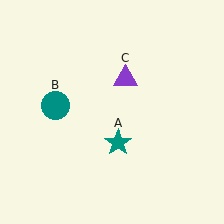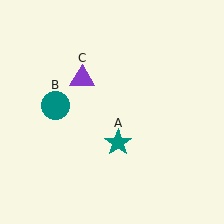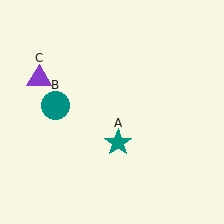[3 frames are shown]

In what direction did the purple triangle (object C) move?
The purple triangle (object C) moved left.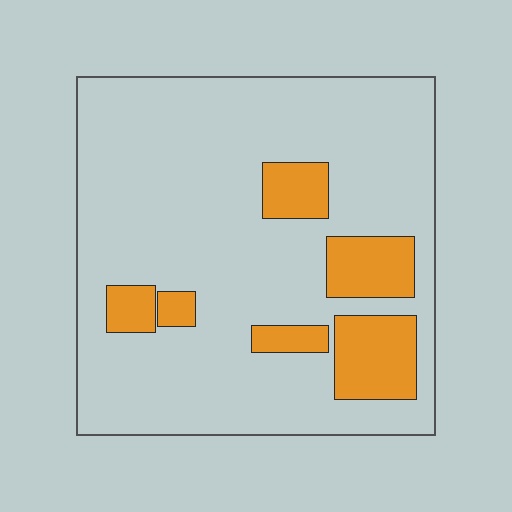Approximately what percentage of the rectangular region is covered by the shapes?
Approximately 15%.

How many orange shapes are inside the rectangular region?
6.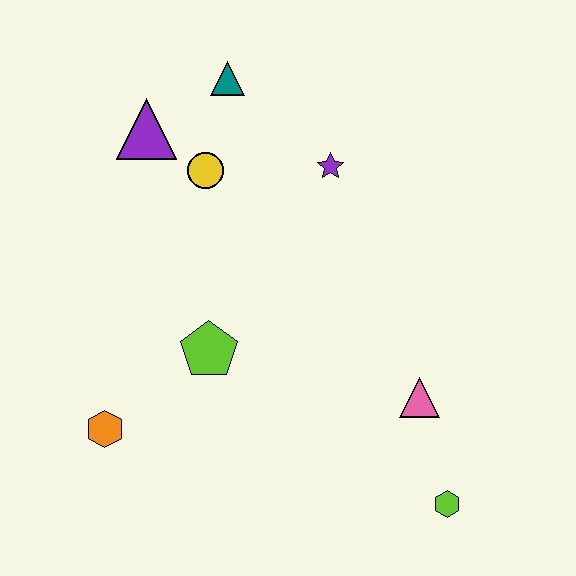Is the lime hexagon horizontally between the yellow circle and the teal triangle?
No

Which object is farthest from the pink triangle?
The purple triangle is farthest from the pink triangle.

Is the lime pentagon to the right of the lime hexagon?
No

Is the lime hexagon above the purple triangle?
No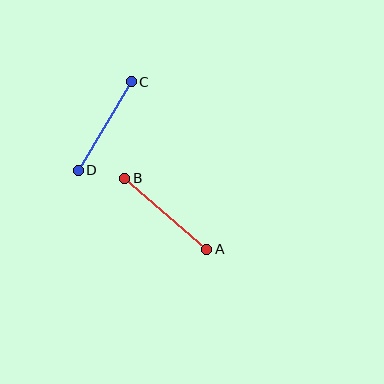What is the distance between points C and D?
The distance is approximately 103 pixels.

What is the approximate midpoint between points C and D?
The midpoint is at approximately (105, 126) pixels.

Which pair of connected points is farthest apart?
Points A and B are farthest apart.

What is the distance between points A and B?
The distance is approximately 108 pixels.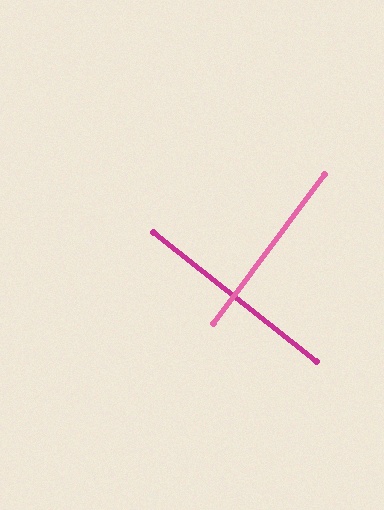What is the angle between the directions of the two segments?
Approximately 89 degrees.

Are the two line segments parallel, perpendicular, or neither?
Perpendicular — they meet at approximately 89°.